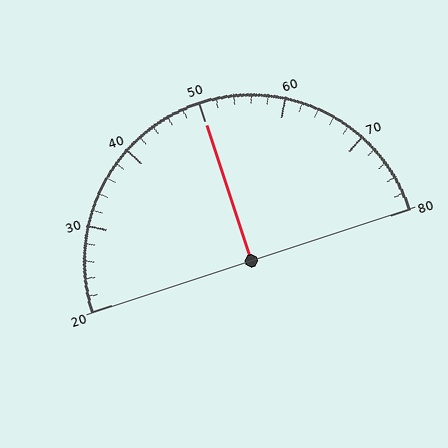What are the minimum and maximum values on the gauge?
The gauge ranges from 20 to 80.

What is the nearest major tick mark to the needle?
The nearest major tick mark is 50.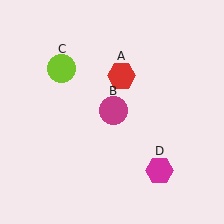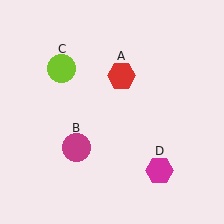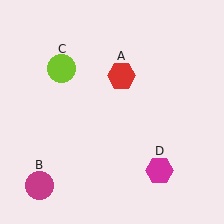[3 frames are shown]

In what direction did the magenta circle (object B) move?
The magenta circle (object B) moved down and to the left.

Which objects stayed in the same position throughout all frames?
Red hexagon (object A) and lime circle (object C) and magenta hexagon (object D) remained stationary.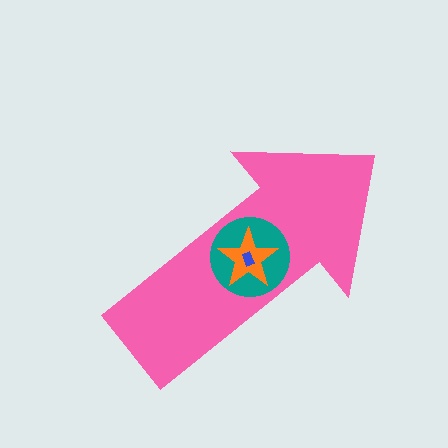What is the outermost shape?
The pink arrow.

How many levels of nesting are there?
4.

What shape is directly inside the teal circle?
The orange star.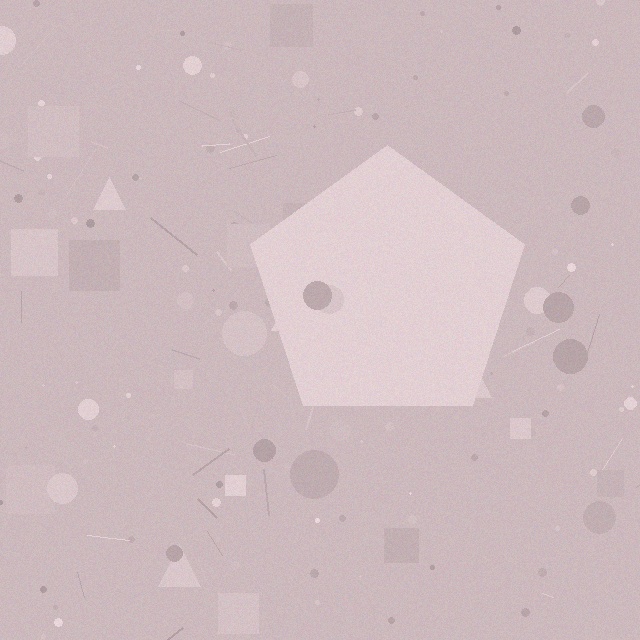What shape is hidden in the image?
A pentagon is hidden in the image.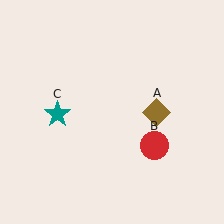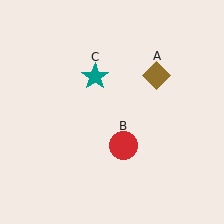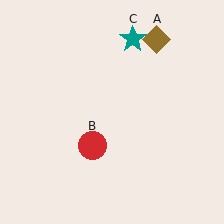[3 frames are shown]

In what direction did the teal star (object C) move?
The teal star (object C) moved up and to the right.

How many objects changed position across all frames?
3 objects changed position: brown diamond (object A), red circle (object B), teal star (object C).